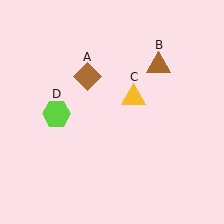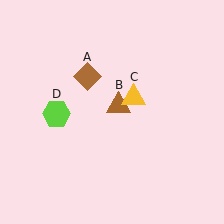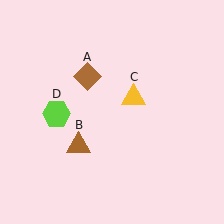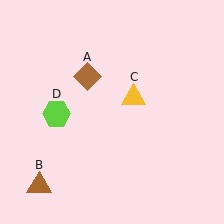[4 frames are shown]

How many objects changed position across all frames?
1 object changed position: brown triangle (object B).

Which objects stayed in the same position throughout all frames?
Brown diamond (object A) and yellow triangle (object C) and lime hexagon (object D) remained stationary.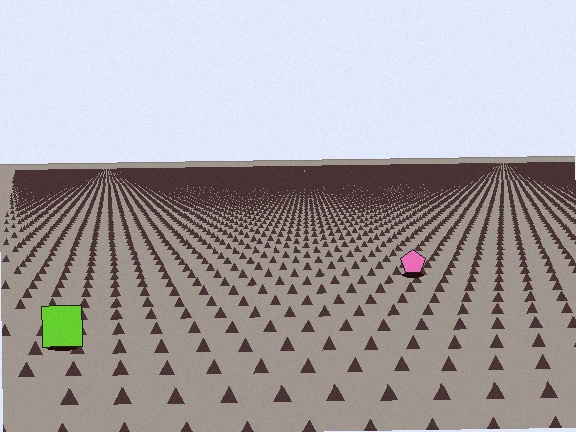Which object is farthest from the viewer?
The pink pentagon is farthest from the viewer. It appears smaller and the ground texture around it is denser.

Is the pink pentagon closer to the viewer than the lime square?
No. The lime square is closer — you can tell from the texture gradient: the ground texture is coarser near it.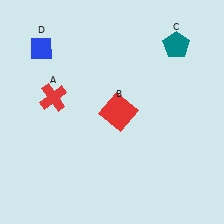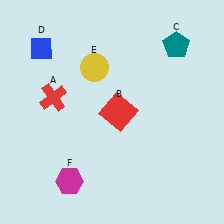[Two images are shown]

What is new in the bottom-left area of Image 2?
A magenta hexagon (F) was added in the bottom-left area of Image 2.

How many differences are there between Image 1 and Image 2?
There are 2 differences between the two images.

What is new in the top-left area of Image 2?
A yellow circle (E) was added in the top-left area of Image 2.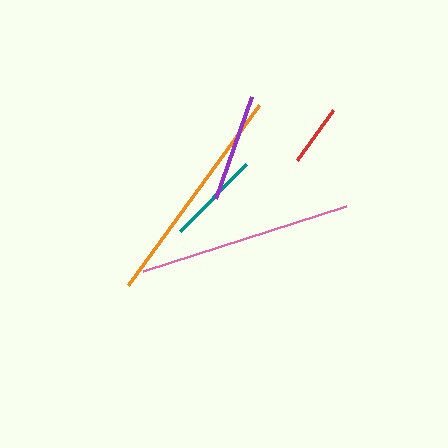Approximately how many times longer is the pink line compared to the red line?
The pink line is approximately 3.4 times the length of the red line.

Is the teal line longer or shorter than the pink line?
The pink line is longer than the teal line.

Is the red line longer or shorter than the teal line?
The teal line is longer than the red line.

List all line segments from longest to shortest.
From longest to shortest: orange, pink, purple, teal, red.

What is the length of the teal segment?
The teal segment is approximately 94 pixels long.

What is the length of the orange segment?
The orange segment is approximately 223 pixels long.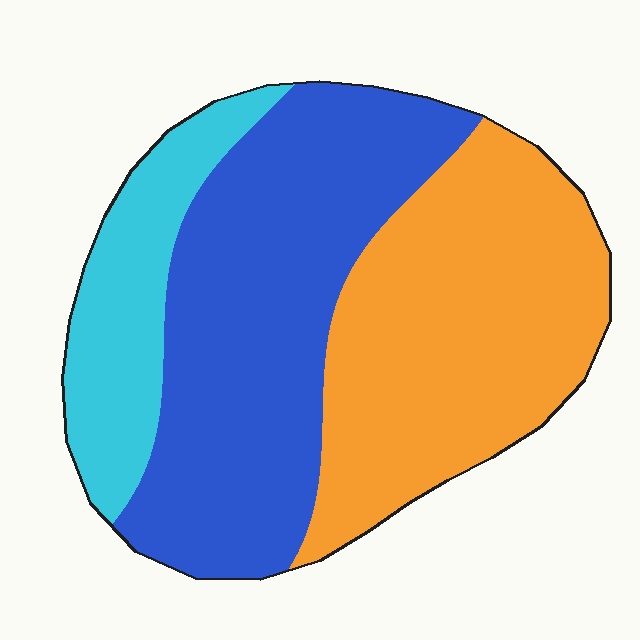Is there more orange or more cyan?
Orange.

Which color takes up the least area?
Cyan, at roughly 15%.